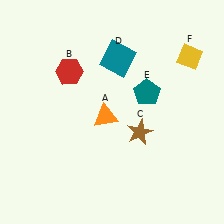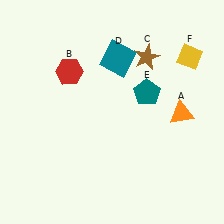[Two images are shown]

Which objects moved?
The objects that moved are: the orange triangle (A), the brown star (C).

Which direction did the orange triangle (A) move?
The orange triangle (A) moved right.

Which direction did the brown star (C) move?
The brown star (C) moved up.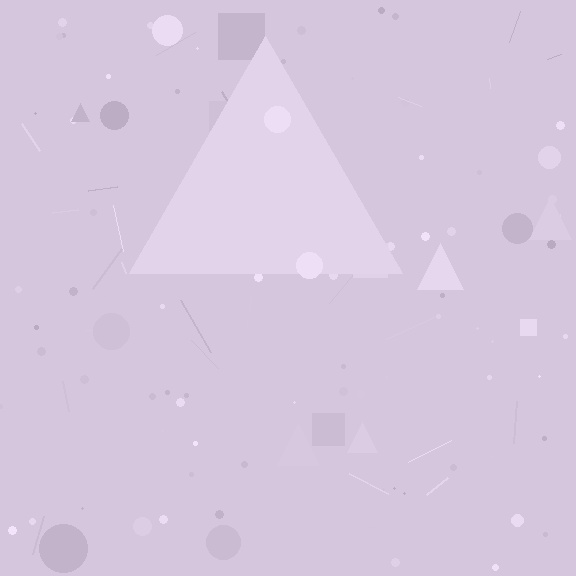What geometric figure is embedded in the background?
A triangle is embedded in the background.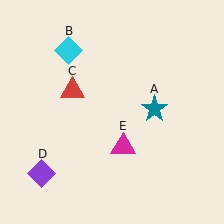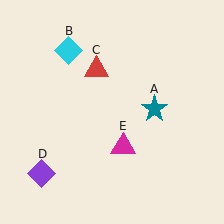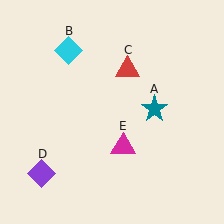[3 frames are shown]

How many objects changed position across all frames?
1 object changed position: red triangle (object C).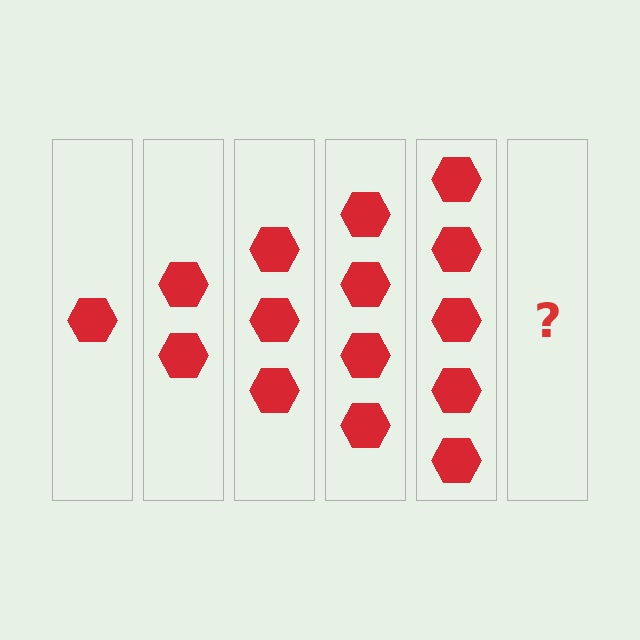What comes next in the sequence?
The next element should be 6 hexagons.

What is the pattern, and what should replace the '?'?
The pattern is that each step adds one more hexagon. The '?' should be 6 hexagons.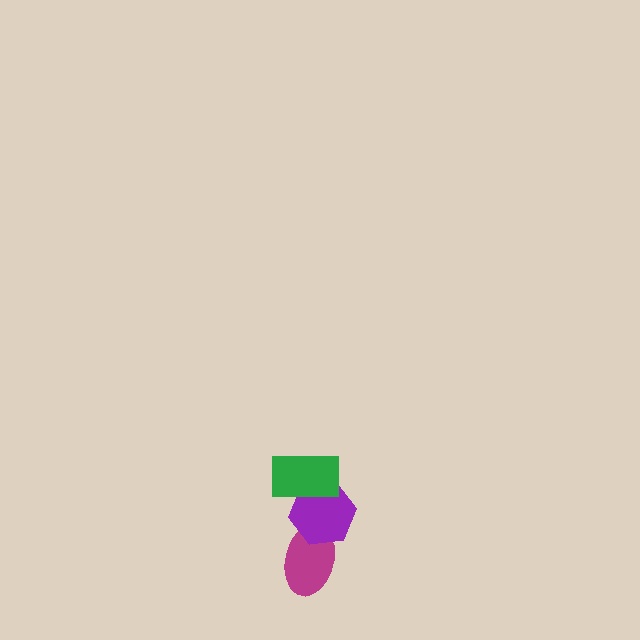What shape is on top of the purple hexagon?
The green rectangle is on top of the purple hexagon.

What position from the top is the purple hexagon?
The purple hexagon is 2nd from the top.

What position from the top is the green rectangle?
The green rectangle is 1st from the top.